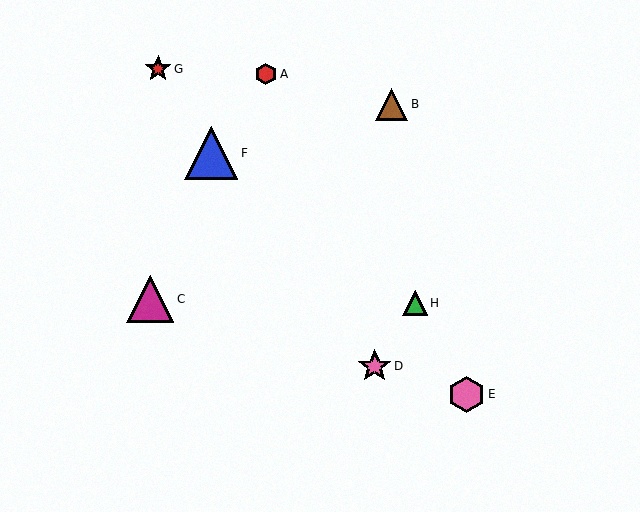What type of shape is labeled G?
Shape G is a red star.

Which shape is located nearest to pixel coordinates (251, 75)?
The red hexagon (labeled A) at (266, 74) is nearest to that location.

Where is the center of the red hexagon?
The center of the red hexagon is at (266, 74).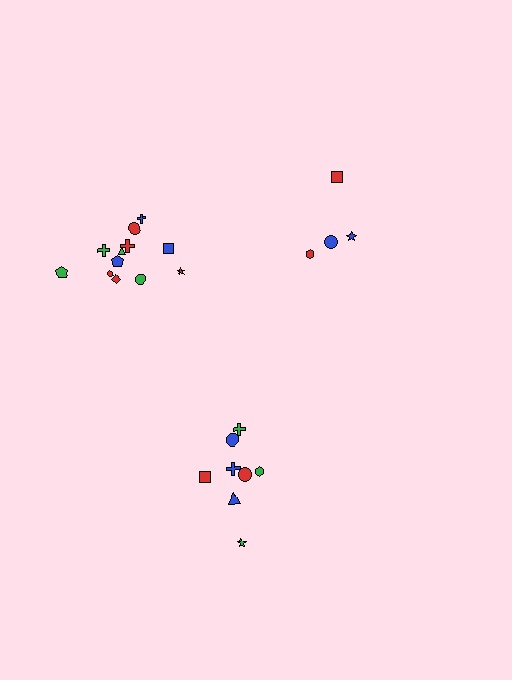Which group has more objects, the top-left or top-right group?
The top-left group.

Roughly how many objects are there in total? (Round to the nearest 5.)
Roughly 25 objects in total.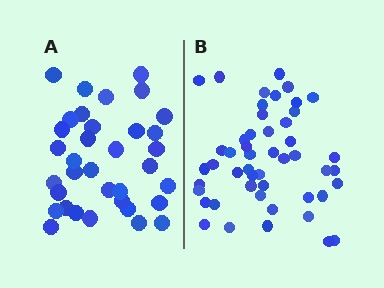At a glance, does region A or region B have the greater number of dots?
Region B (the right region) has more dots.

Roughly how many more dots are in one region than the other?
Region B has approximately 15 more dots than region A.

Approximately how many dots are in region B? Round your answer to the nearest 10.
About 50 dots. (The exact count is 49, which rounds to 50.)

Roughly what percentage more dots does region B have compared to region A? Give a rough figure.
About 40% more.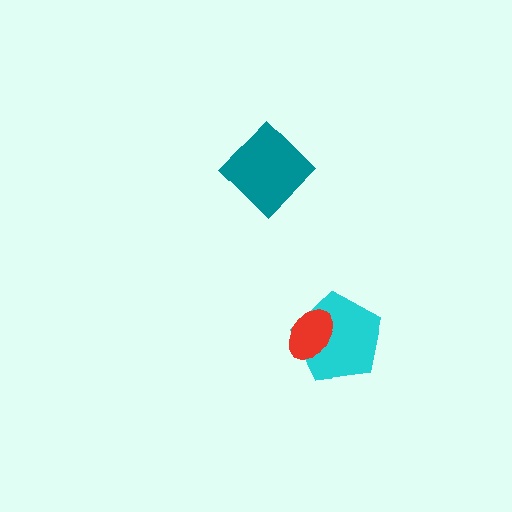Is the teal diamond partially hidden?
No, no other shape covers it.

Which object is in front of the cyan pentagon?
The red ellipse is in front of the cyan pentagon.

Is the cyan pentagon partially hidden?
Yes, it is partially covered by another shape.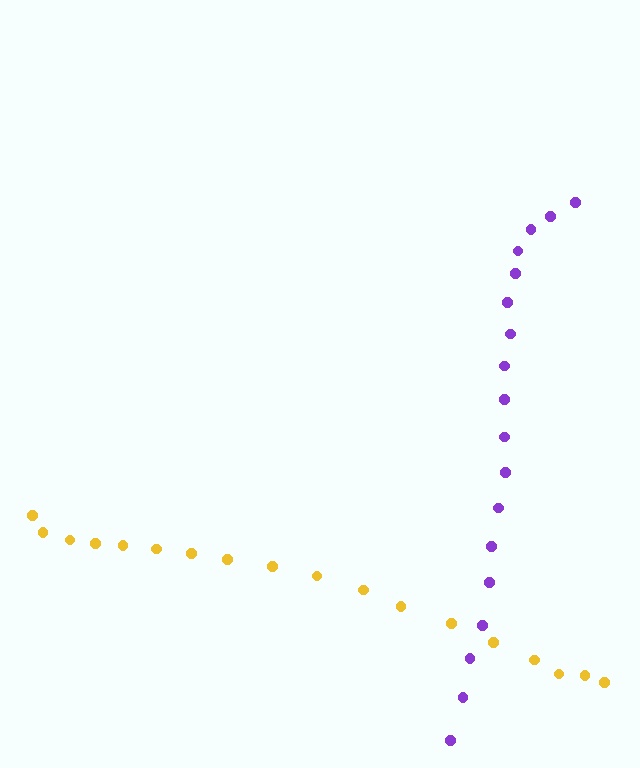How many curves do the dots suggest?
There are 2 distinct paths.